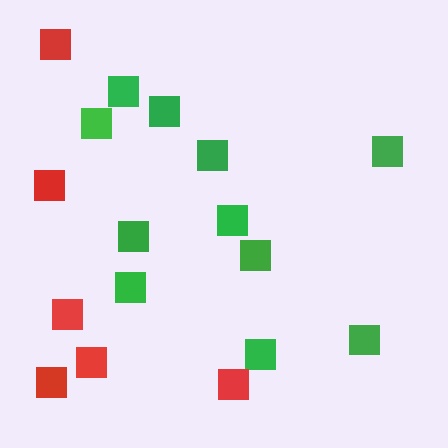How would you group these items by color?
There are 2 groups: one group of green squares (11) and one group of red squares (6).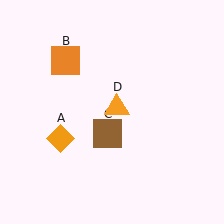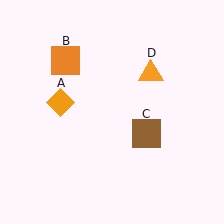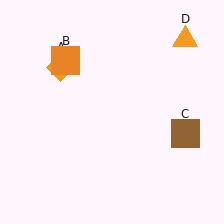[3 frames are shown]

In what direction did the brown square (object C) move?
The brown square (object C) moved right.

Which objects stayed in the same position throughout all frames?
Orange square (object B) remained stationary.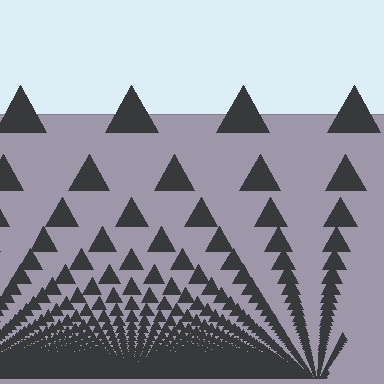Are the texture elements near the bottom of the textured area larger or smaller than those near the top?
Smaller. The gradient is inverted — elements near the bottom are smaller and denser.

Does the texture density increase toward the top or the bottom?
Density increases toward the bottom.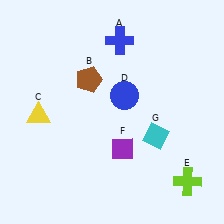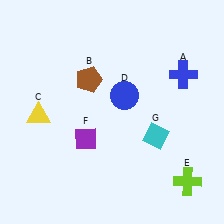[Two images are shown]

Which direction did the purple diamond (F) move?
The purple diamond (F) moved left.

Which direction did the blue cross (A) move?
The blue cross (A) moved right.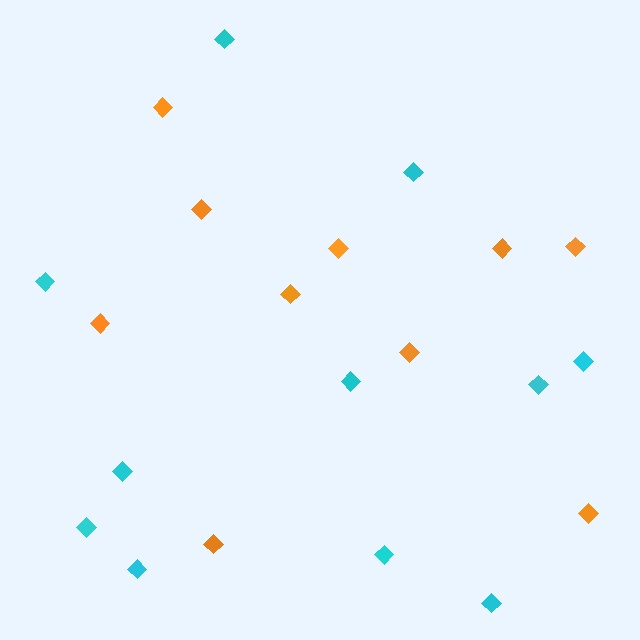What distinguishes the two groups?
There are 2 groups: one group of orange diamonds (10) and one group of cyan diamonds (11).